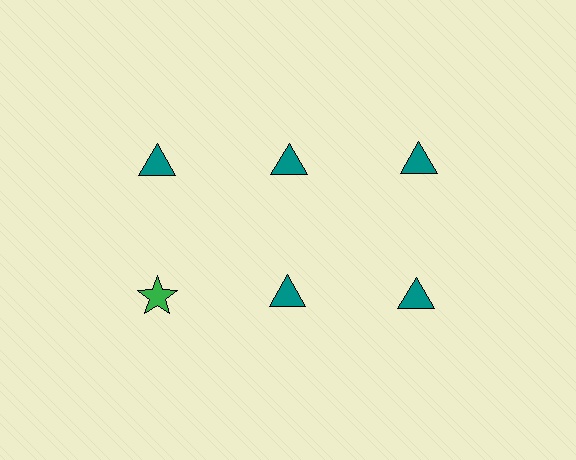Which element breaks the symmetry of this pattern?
The green star in the second row, leftmost column breaks the symmetry. All other shapes are teal triangles.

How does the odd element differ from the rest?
It differs in both color (green instead of teal) and shape (star instead of triangle).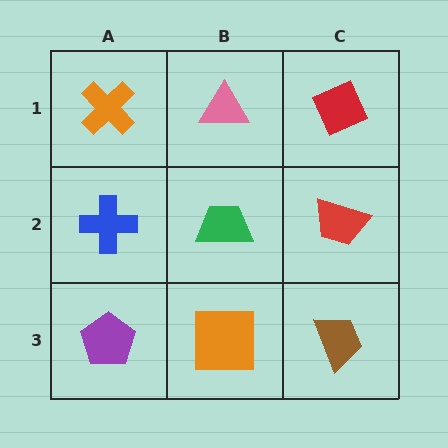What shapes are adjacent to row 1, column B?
A green trapezoid (row 2, column B), an orange cross (row 1, column A), a red diamond (row 1, column C).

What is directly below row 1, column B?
A green trapezoid.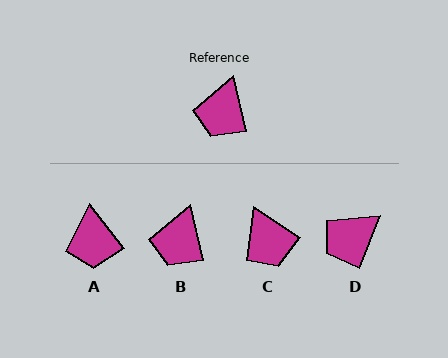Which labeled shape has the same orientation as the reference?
B.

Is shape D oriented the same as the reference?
No, it is off by about 34 degrees.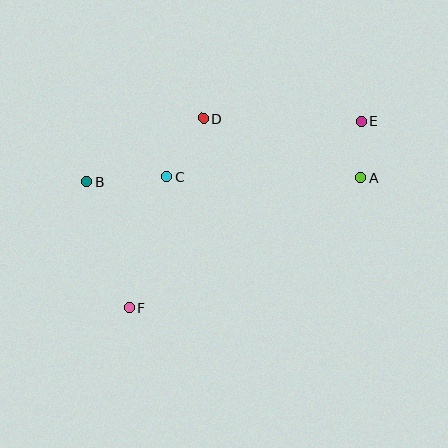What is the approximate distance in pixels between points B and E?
The distance between B and E is approximately 281 pixels.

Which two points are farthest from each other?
Points E and F are farthest from each other.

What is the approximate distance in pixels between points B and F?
The distance between B and F is approximately 133 pixels.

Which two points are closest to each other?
Points A and E are closest to each other.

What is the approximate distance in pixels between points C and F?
The distance between C and F is approximately 136 pixels.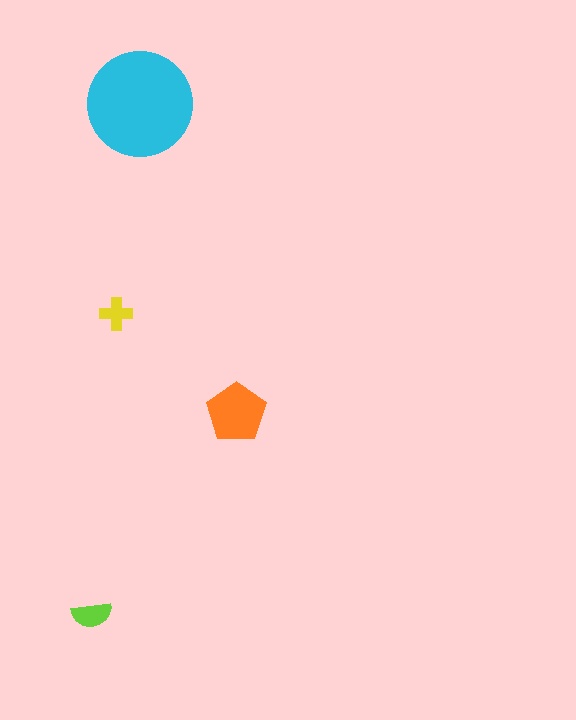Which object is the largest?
The cyan circle.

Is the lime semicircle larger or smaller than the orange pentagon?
Smaller.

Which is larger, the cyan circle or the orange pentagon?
The cyan circle.